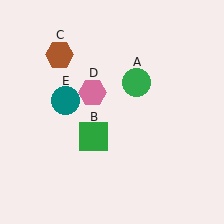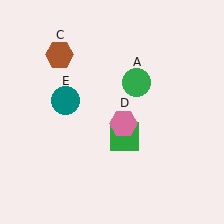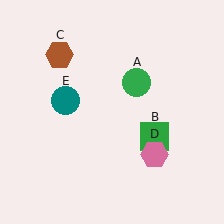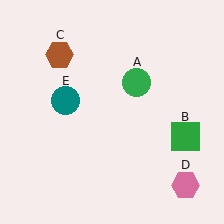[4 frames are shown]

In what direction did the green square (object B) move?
The green square (object B) moved right.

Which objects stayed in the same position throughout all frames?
Green circle (object A) and brown hexagon (object C) and teal circle (object E) remained stationary.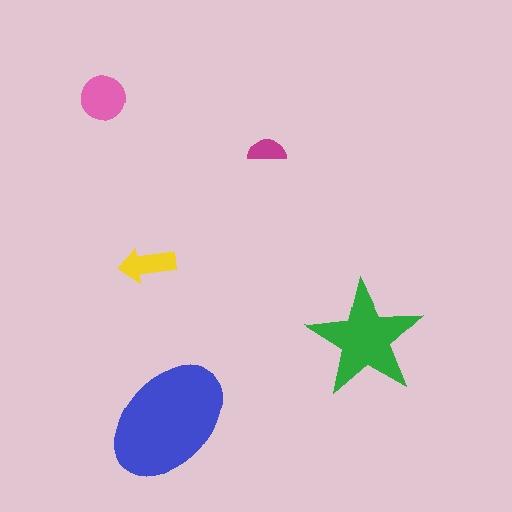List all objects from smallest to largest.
The magenta semicircle, the yellow arrow, the pink circle, the green star, the blue ellipse.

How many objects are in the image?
There are 5 objects in the image.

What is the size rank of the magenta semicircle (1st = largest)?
5th.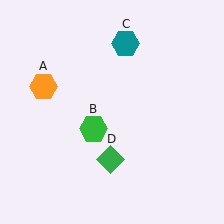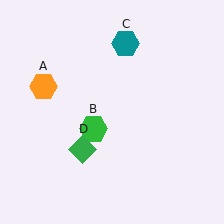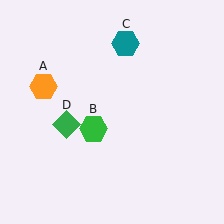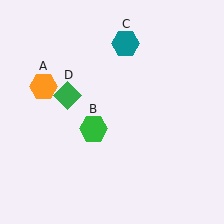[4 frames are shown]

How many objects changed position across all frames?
1 object changed position: green diamond (object D).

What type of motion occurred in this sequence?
The green diamond (object D) rotated clockwise around the center of the scene.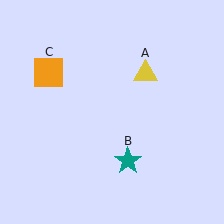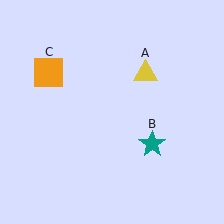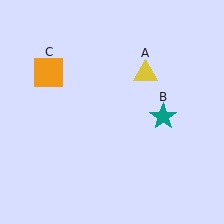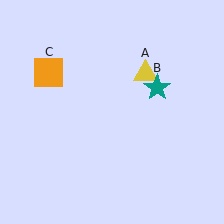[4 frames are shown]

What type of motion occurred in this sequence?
The teal star (object B) rotated counterclockwise around the center of the scene.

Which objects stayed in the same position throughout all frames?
Yellow triangle (object A) and orange square (object C) remained stationary.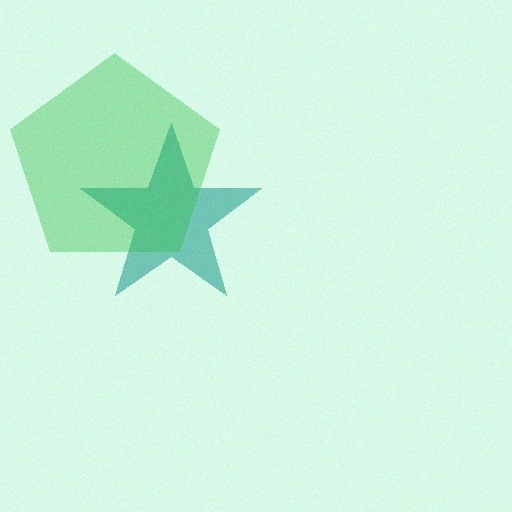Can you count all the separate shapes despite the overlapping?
Yes, there are 2 separate shapes.